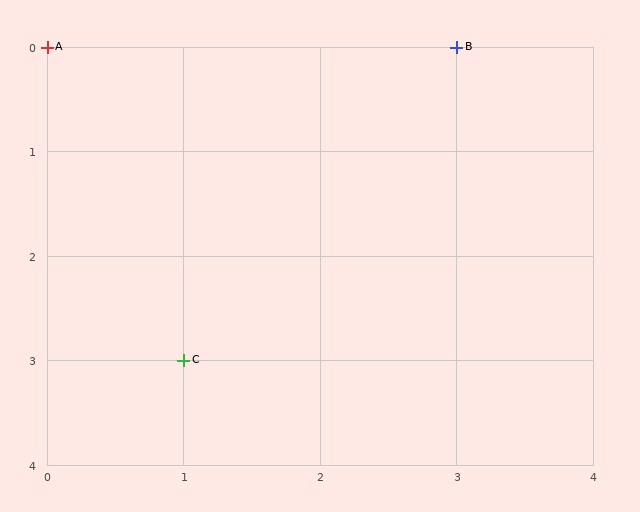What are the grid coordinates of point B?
Point B is at grid coordinates (3, 0).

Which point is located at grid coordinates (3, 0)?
Point B is at (3, 0).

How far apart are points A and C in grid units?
Points A and C are 1 column and 3 rows apart (about 3.2 grid units diagonally).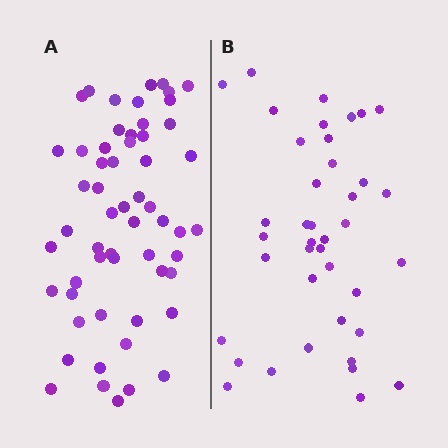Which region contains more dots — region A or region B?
Region A (the left region) has more dots.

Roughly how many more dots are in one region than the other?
Region A has approximately 15 more dots than region B.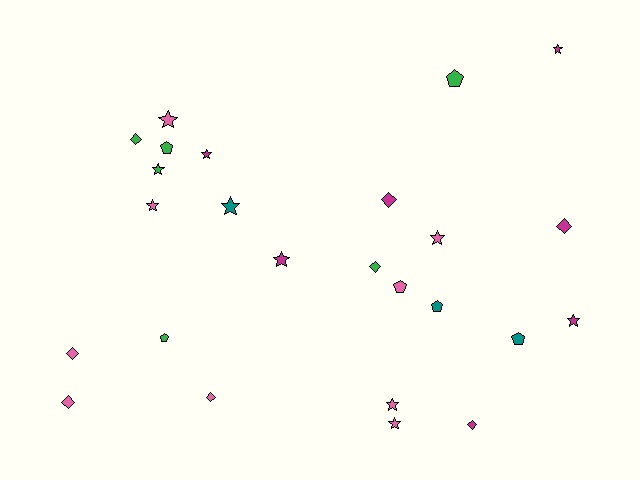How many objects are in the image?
There are 25 objects.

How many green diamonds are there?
There are 2 green diamonds.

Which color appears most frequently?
Pink, with 9 objects.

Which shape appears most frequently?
Star, with 11 objects.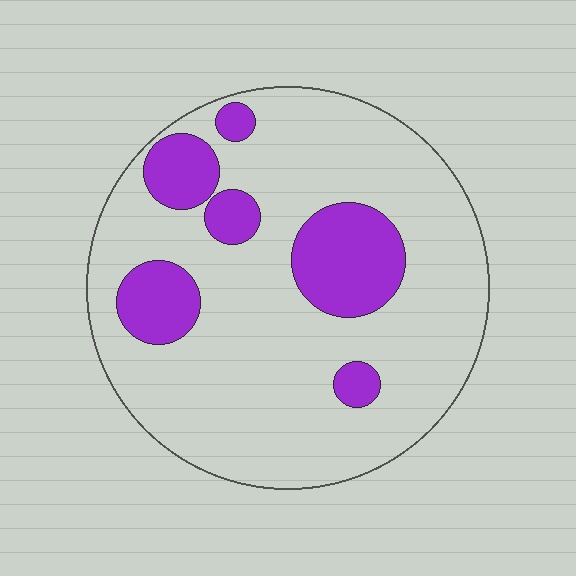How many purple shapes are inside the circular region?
6.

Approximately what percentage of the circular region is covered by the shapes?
Approximately 20%.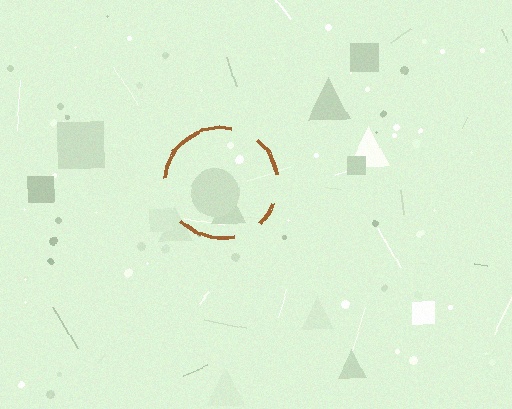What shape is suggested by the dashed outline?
The dashed outline suggests a circle.